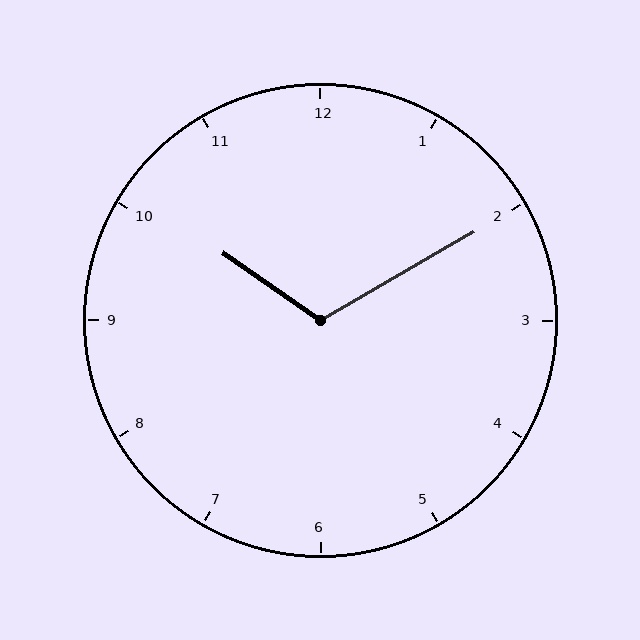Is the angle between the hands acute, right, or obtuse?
It is obtuse.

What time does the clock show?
10:10.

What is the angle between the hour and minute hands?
Approximately 115 degrees.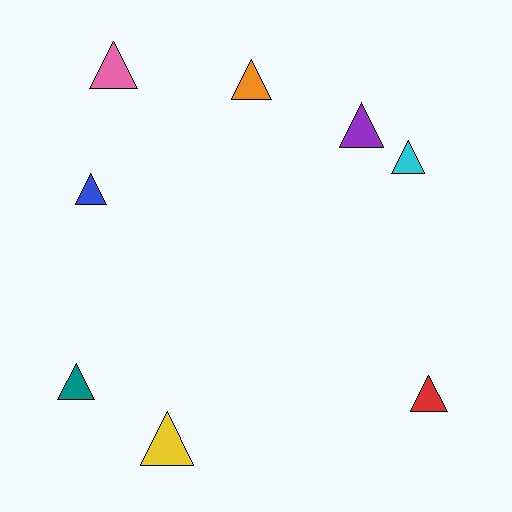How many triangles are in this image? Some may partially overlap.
There are 8 triangles.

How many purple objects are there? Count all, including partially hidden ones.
There is 1 purple object.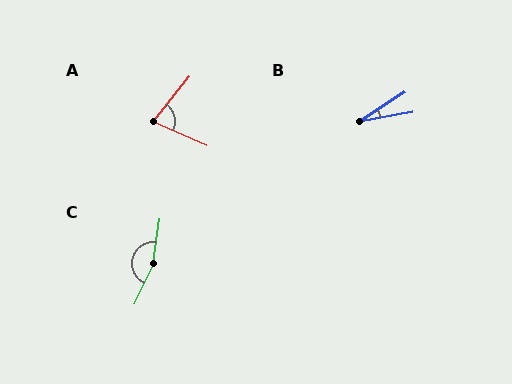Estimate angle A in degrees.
Approximately 75 degrees.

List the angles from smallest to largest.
B (23°), A (75°), C (164°).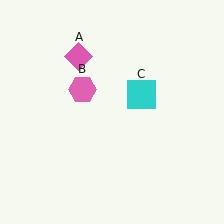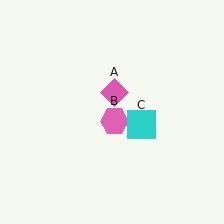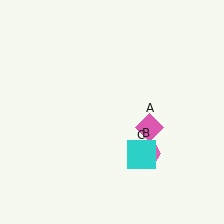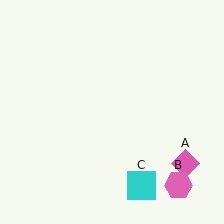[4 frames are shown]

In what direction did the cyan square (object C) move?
The cyan square (object C) moved down.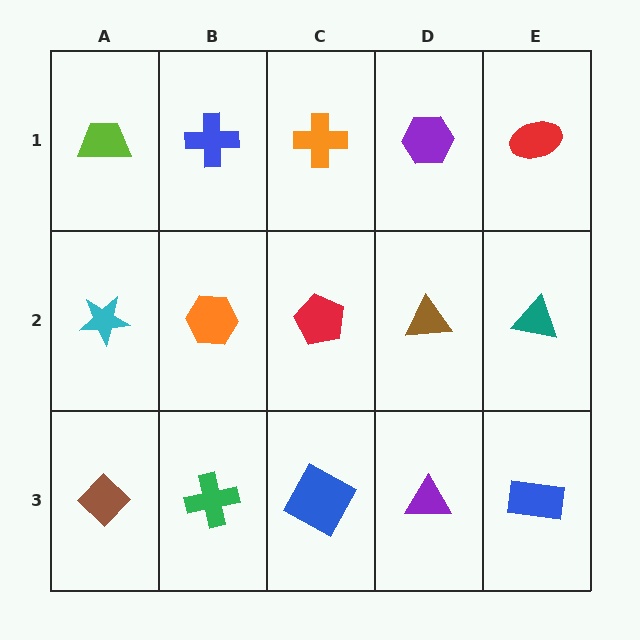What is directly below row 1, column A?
A cyan star.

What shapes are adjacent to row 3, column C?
A red pentagon (row 2, column C), a green cross (row 3, column B), a purple triangle (row 3, column D).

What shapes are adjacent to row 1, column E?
A teal triangle (row 2, column E), a purple hexagon (row 1, column D).